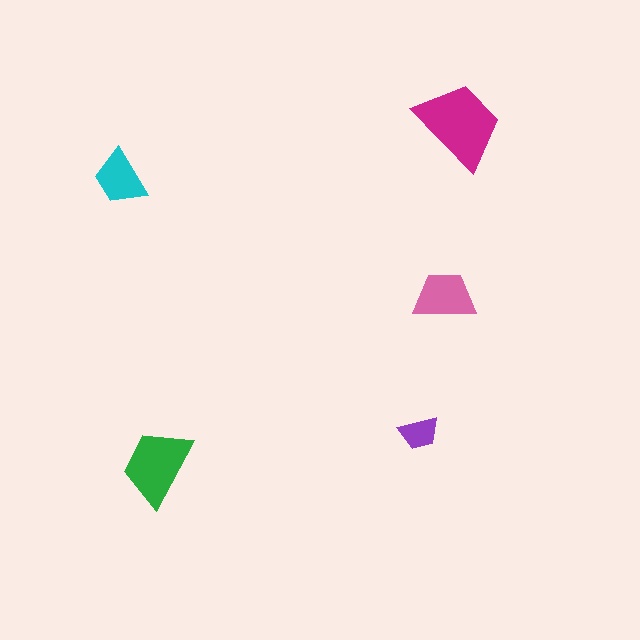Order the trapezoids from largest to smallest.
the magenta one, the green one, the pink one, the cyan one, the purple one.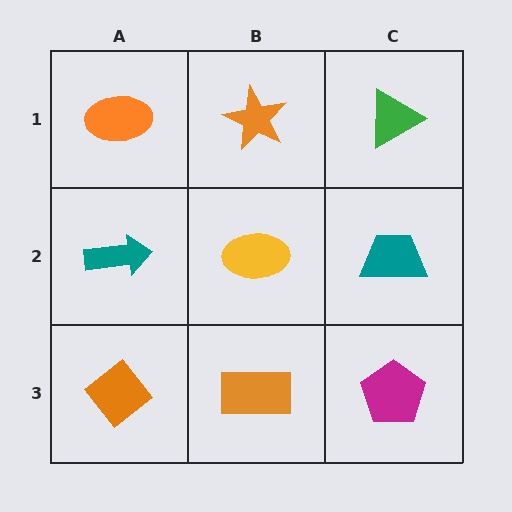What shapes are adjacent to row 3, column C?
A teal trapezoid (row 2, column C), an orange rectangle (row 3, column B).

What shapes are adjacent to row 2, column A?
An orange ellipse (row 1, column A), an orange diamond (row 3, column A), a yellow ellipse (row 2, column B).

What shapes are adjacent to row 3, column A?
A teal arrow (row 2, column A), an orange rectangle (row 3, column B).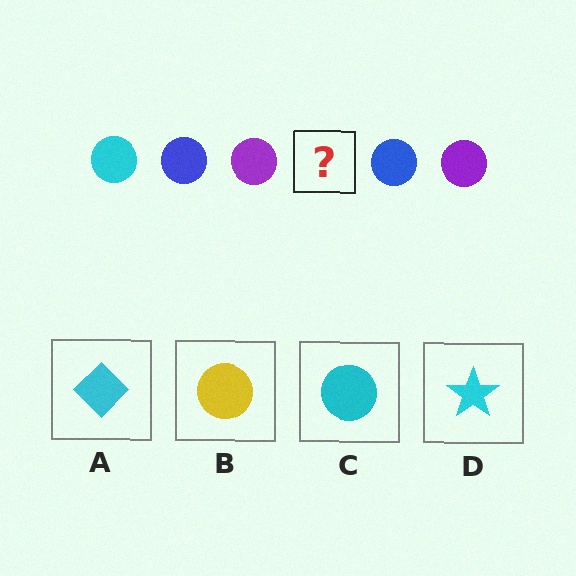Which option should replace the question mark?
Option C.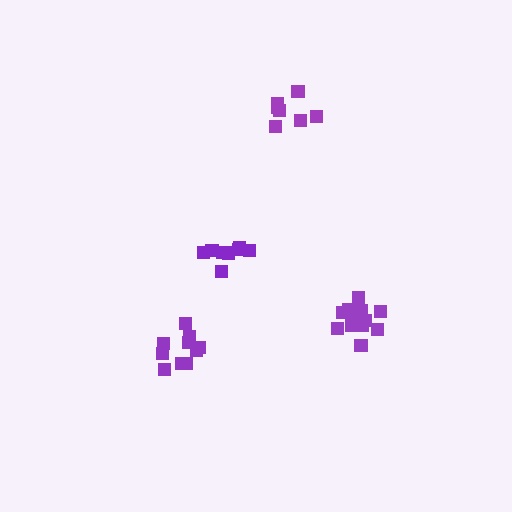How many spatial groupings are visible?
There are 4 spatial groupings.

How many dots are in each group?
Group 1: 13 dots, Group 2: 10 dots, Group 3: 9 dots, Group 4: 7 dots (39 total).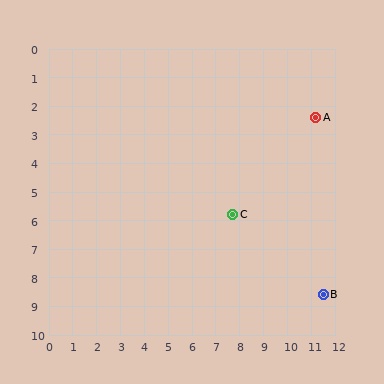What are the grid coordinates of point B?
Point B is at approximately (11.5, 8.6).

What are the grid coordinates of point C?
Point C is at approximately (7.7, 5.8).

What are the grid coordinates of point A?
Point A is at approximately (11.2, 2.4).